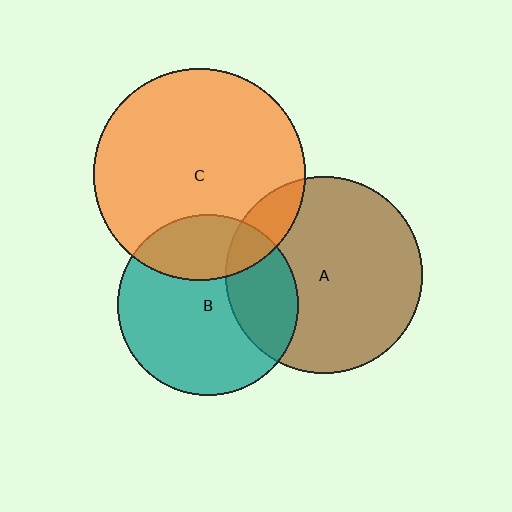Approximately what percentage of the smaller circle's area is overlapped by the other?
Approximately 25%.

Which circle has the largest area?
Circle C (orange).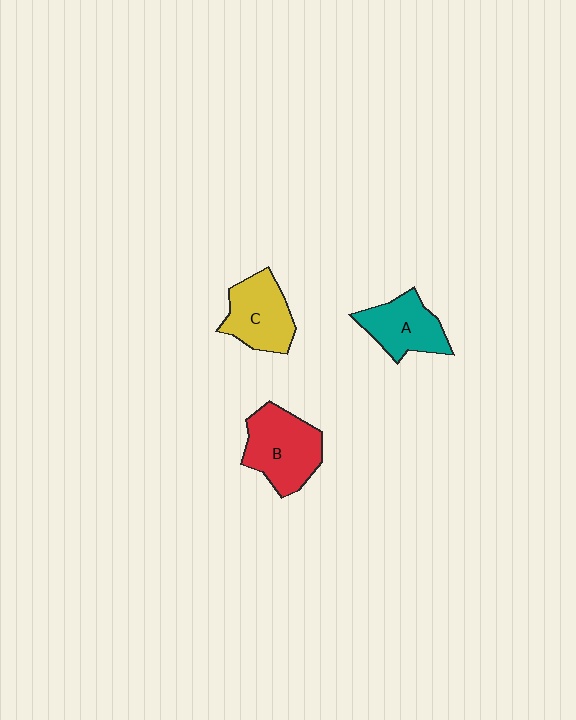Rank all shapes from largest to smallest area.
From largest to smallest: B (red), C (yellow), A (teal).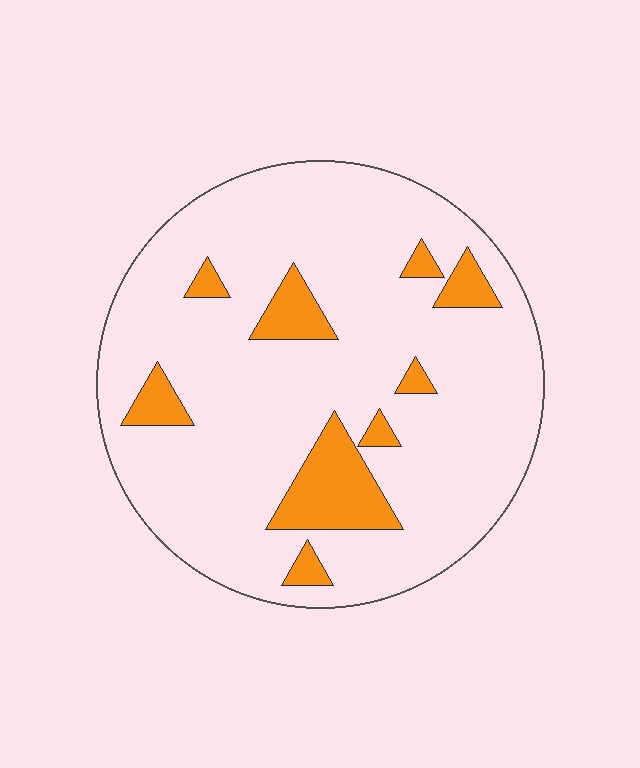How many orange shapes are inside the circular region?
9.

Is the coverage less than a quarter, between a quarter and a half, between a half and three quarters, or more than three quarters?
Less than a quarter.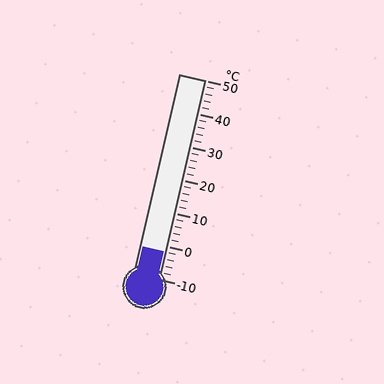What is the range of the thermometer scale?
The thermometer scale ranges from -10°C to 50°C.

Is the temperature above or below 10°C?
The temperature is below 10°C.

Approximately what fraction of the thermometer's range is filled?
The thermometer is filled to approximately 15% of its range.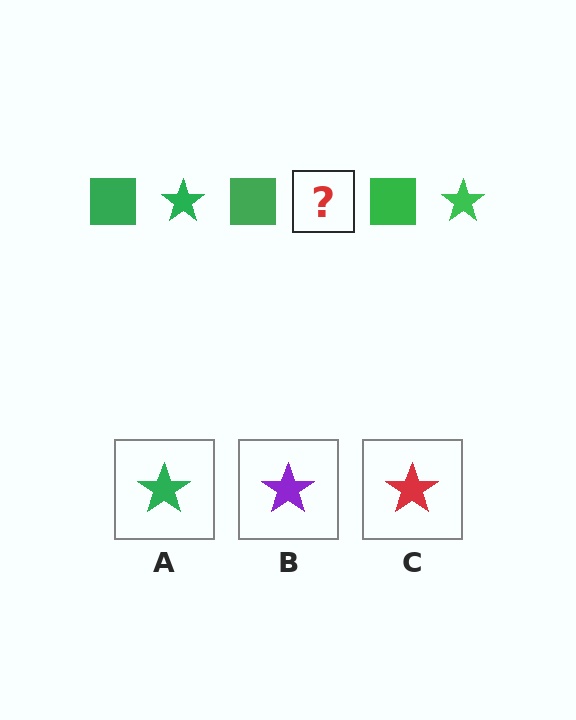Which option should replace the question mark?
Option A.